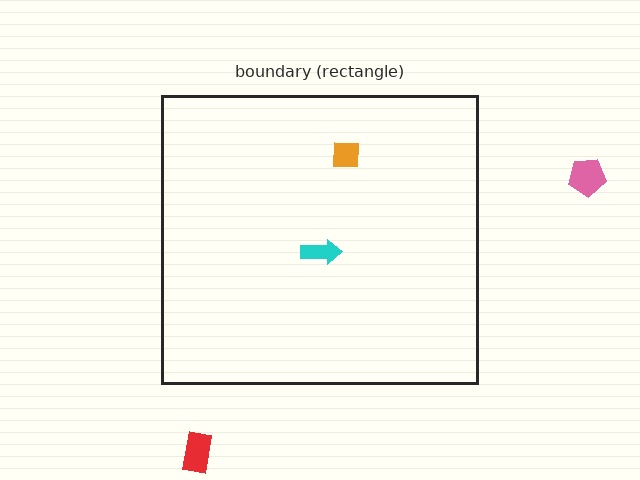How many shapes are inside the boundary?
2 inside, 2 outside.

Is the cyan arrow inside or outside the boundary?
Inside.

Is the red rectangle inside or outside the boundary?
Outside.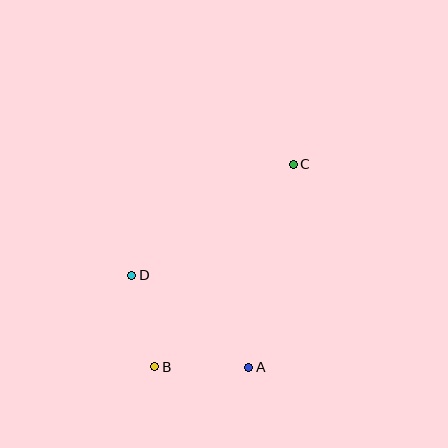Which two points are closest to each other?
Points A and B are closest to each other.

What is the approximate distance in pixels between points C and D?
The distance between C and D is approximately 196 pixels.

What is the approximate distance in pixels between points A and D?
The distance between A and D is approximately 149 pixels.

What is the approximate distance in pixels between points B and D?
The distance between B and D is approximately 94 pixels.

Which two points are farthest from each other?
Points B and C are farthest from each other.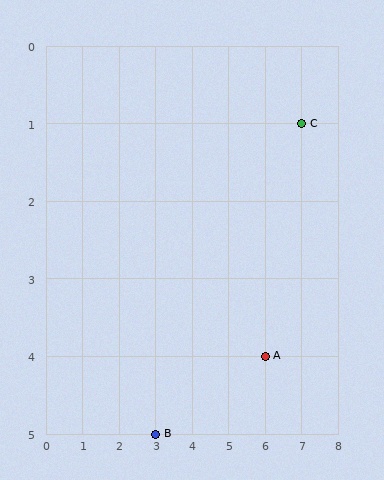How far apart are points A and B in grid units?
Points A and B are 3 columns and 1 row apart (about 3.2 grid units diagonally).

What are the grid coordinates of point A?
Point A is at grid coordinates (6, 4).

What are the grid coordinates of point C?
Point C is at grid coordinates (7, 1).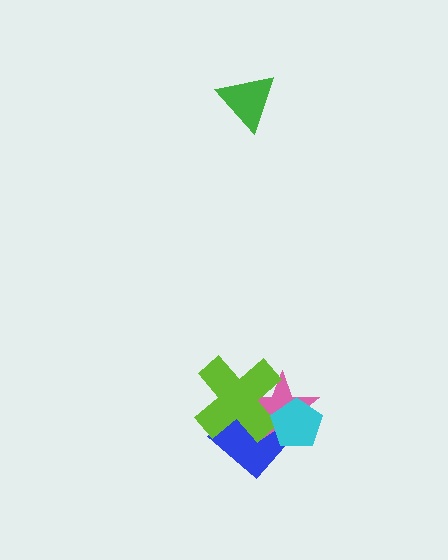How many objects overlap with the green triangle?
0 objects overlap with the green triangle.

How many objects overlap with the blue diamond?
3 objects overlap with the blue diamond.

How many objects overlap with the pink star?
3 objects overlap with the pink star.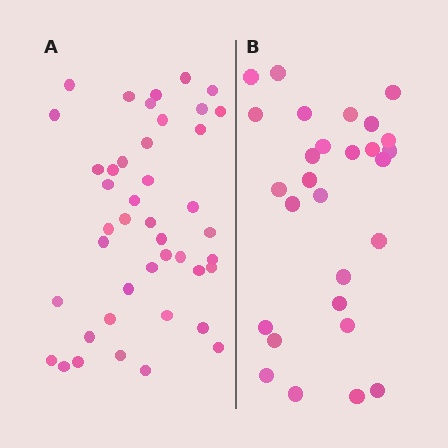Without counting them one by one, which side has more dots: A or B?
Region A (the left region) has more dots.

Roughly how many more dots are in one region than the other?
Region A has approximately 15 more dots than region B.